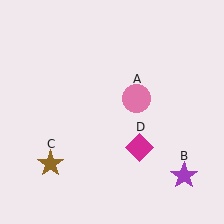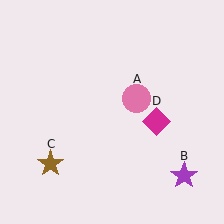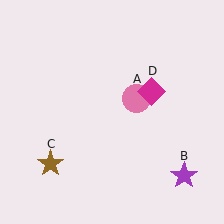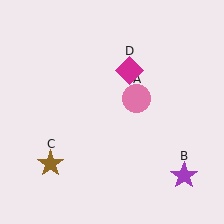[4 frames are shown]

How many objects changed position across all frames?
1 object changed position: magenta diamond (object D).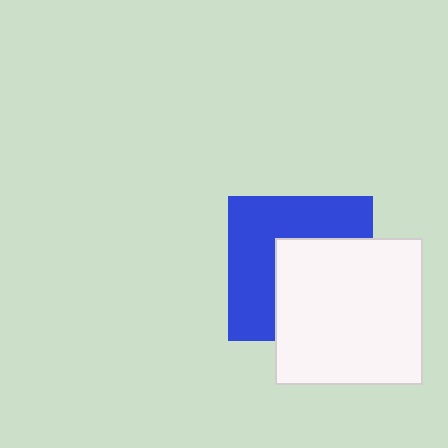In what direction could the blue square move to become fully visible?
The blue square could move toward the upper-left. That would shift it out from behind the white square entirely.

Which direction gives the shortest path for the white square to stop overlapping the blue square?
Moving toward the lower-right gives the shortest separation.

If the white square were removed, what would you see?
You would see the complete blue square.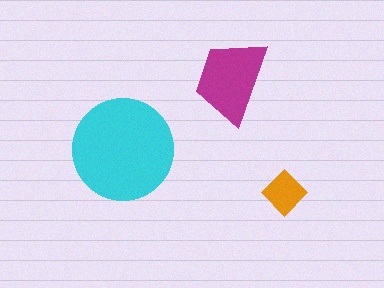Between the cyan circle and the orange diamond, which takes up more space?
The cyan circle.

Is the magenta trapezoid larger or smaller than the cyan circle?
Smaller.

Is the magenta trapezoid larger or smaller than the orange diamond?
Larger.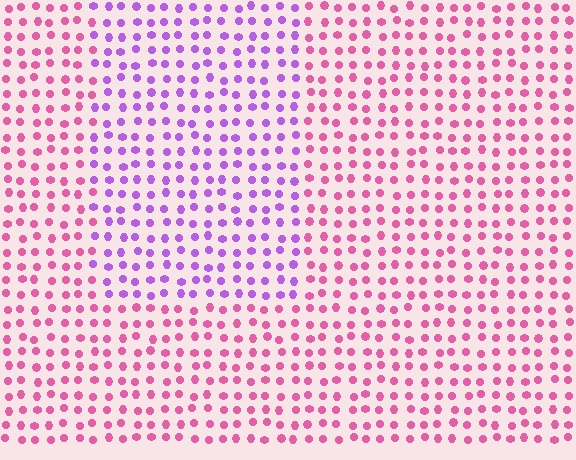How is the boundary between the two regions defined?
The boundary is defined purely by a slight shift in hue (about 47 degrees). Spacing, size, and orientation are identical on both sides.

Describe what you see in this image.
The image is filled with small pink elements in a uniform arrangement. A rectangle-shaped region is visible where the elements are tinted to a slightly different hue, forming a subtle color boundary.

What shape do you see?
I see a rectangle.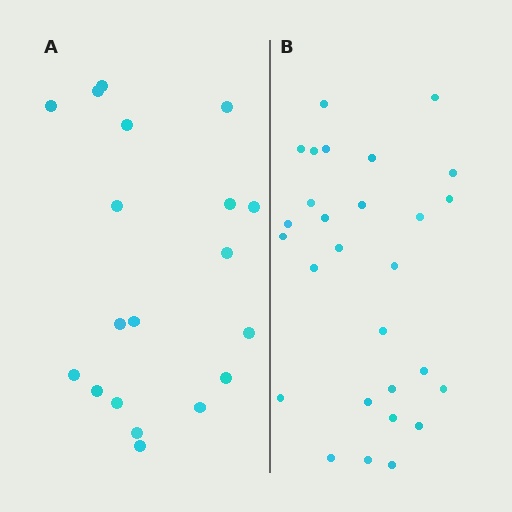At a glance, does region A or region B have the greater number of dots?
Region B (the right region) has more dots.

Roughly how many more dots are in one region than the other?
Region B has roughly 8 or so more dots than region A.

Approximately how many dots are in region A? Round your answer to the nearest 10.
About 20 dots. (The exact count is 19, which rounds to 20.)